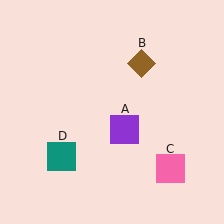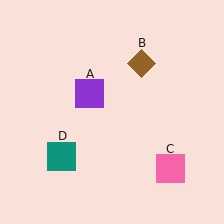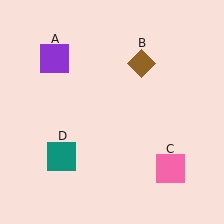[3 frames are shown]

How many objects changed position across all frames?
1 object changed position: purple square (object A).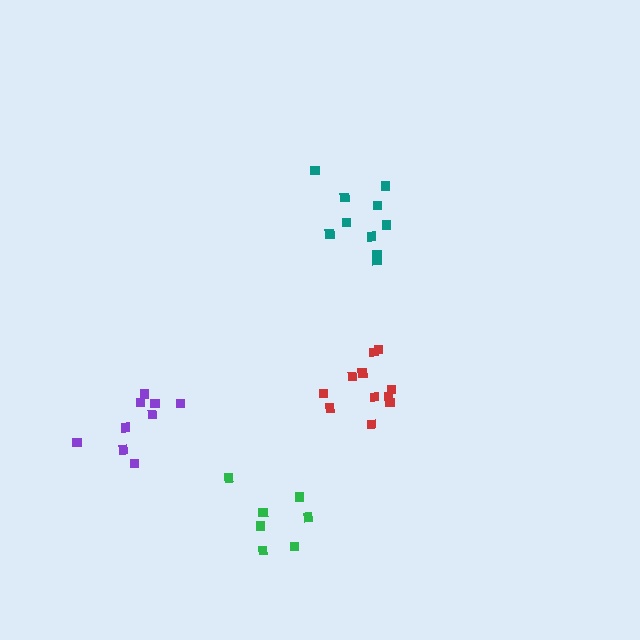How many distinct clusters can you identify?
There are 4 distinct clusters.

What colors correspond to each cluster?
The clusters are colored: teal, green, red, purple.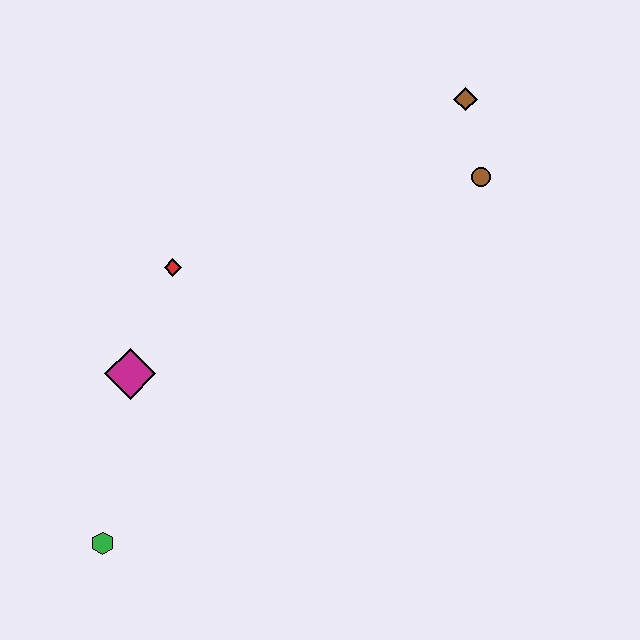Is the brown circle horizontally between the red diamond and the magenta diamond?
No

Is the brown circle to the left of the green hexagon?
No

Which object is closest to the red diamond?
The magenta diamond is closest to the red diamond.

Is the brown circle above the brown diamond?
No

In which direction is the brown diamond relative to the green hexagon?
The brown diamond is above the green hexagon.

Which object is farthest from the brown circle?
The green hexagon is farthest from the brown circle.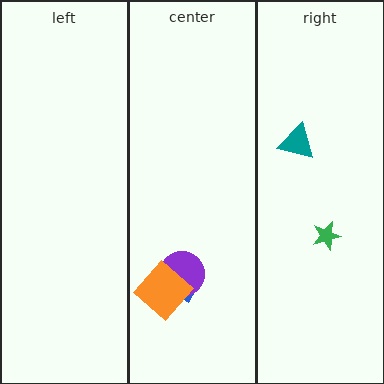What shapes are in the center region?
The blue rectangle, the purple circle, the orange diamond.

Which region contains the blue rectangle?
The center region.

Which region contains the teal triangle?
The right region.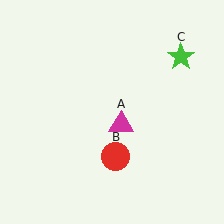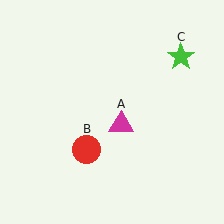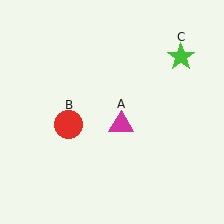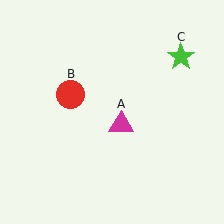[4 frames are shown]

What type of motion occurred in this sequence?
The red circle (object B) rotated clockwise around the center of the scene.